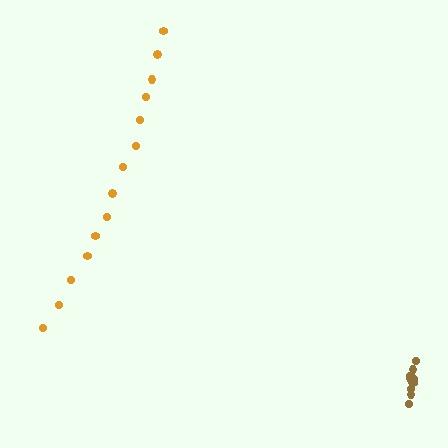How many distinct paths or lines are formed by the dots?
There are 2 distinct paths.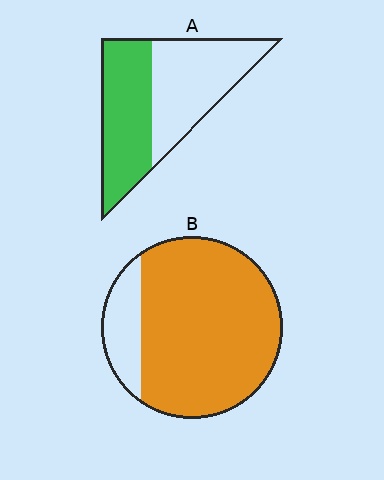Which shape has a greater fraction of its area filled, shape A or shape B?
Shape B.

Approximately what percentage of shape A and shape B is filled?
A is approximately 50% and B is approximately 85%.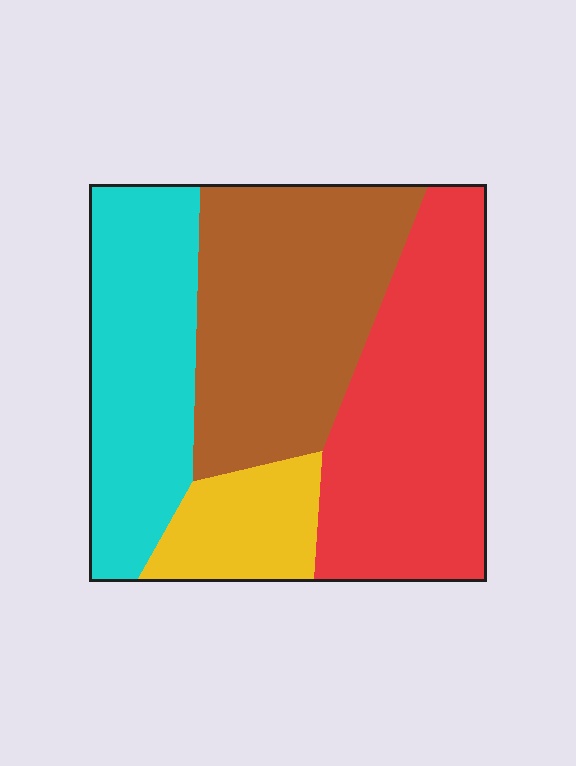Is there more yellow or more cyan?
Cyan.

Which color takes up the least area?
Yellow, at roughly 10%.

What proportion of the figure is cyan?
Cyan takes up about one quarter (1/4) of the figure.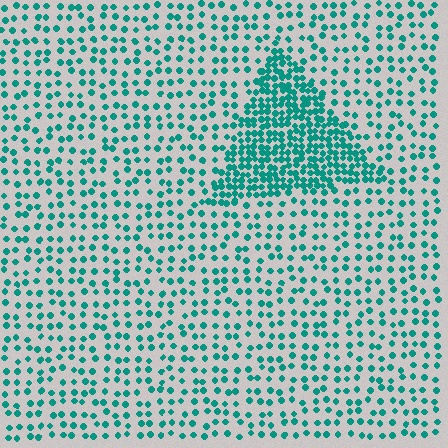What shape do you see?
I see a triangle.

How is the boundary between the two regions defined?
The boundary is defined by a change in element density (approximately 2.6x ratio). All elements are the same color, size, and shape.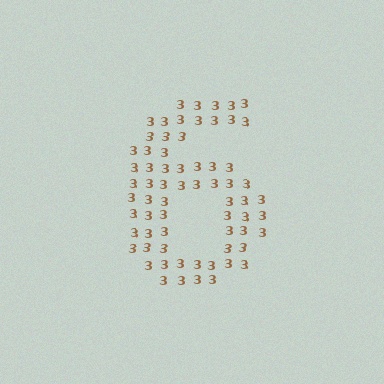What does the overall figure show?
The overall figure shows the digit 6.